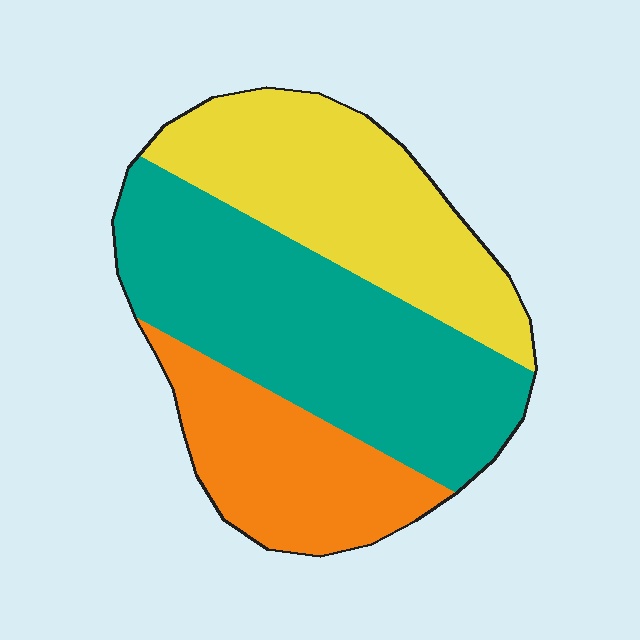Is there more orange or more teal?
Teal.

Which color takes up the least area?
Orange, at roughly 25%.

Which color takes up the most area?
Teal, at roughly 45%.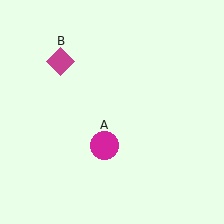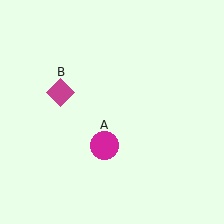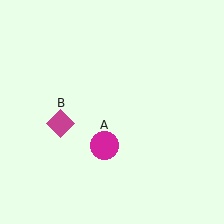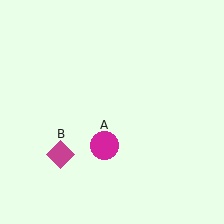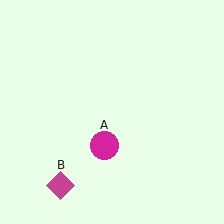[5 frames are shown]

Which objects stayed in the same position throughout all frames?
Magenta circle (object A) remained stationary.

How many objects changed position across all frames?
1 object changed position: magenta diamond (object B).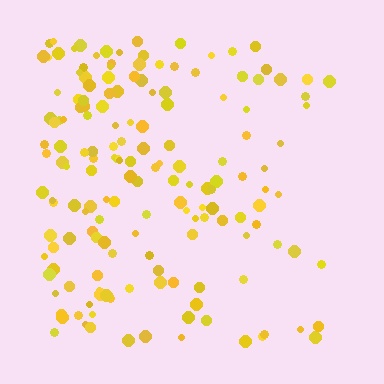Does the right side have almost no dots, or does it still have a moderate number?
Still a moderate number, just noticeably fewer than the left.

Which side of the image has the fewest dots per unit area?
The right.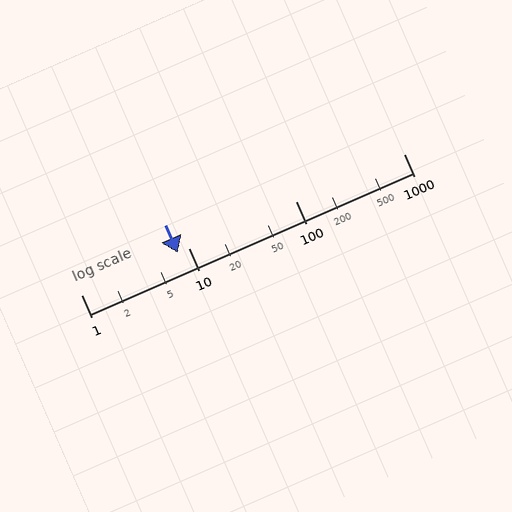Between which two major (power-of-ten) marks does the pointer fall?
The pointer is between 1 and 10.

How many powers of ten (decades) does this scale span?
The scale spans 3 decades, from 1 to 1000.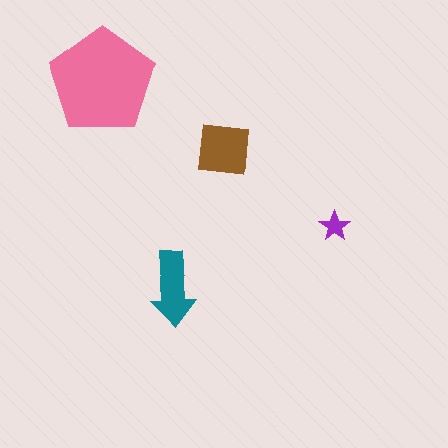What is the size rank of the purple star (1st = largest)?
4th.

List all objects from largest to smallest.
The pink pentagon, the brown square, the teal arrow, the purple star.